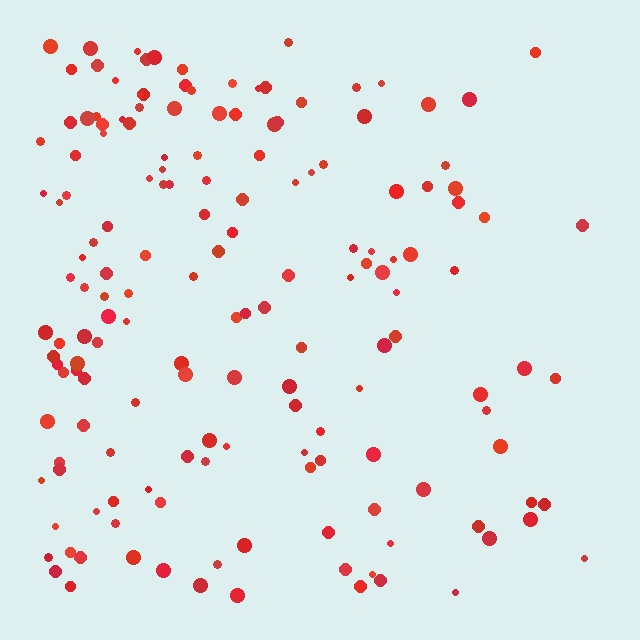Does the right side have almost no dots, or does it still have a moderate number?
Still a moderate number, just noticeably fewer than the left.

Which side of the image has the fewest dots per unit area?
The right.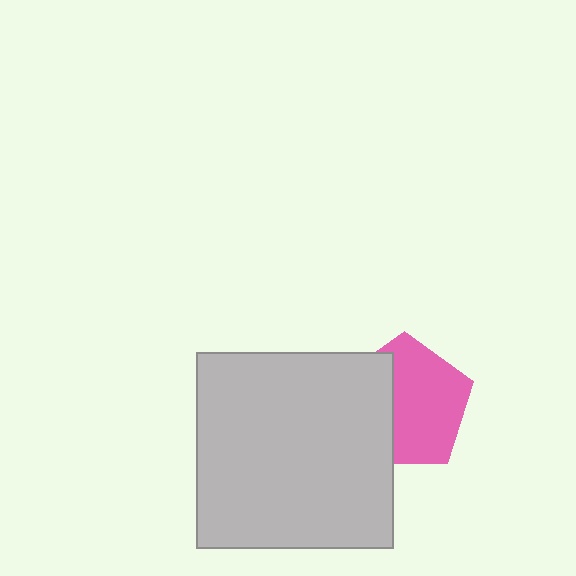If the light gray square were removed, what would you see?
You would see the complete pink pentagon.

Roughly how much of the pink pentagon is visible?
About half of it is visible (roughly 62%).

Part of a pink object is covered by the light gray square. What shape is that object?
It is a pentagon.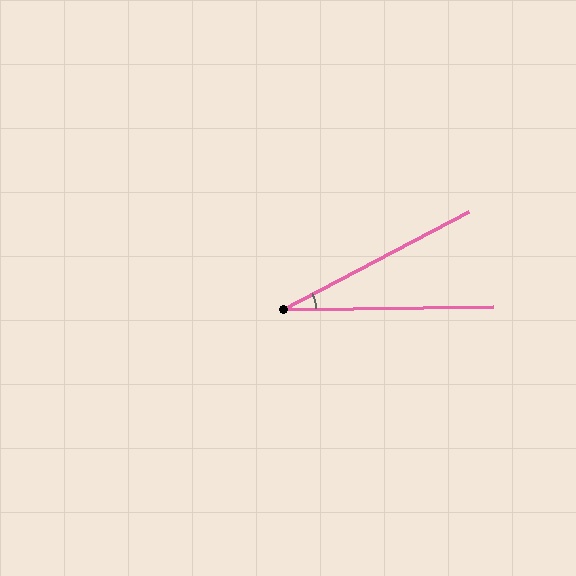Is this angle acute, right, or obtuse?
It is acute.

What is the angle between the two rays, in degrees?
Approximately 27 degrees.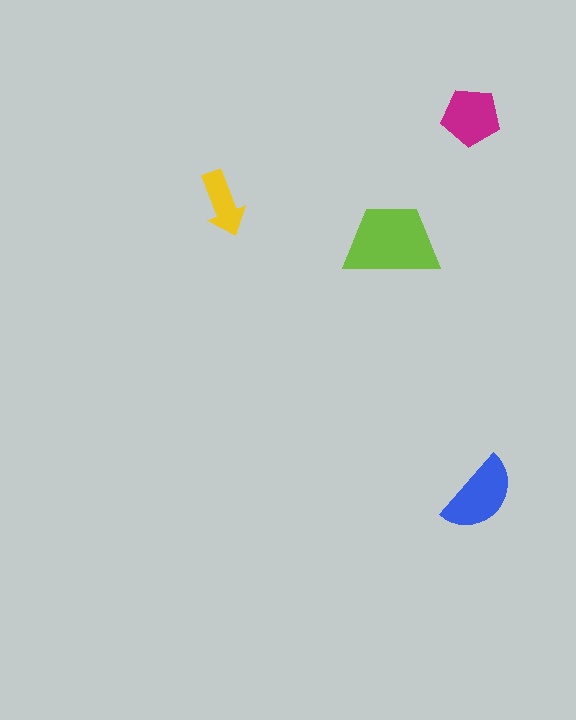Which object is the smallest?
The yellow arrow.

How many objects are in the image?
There are 4 objects in the image.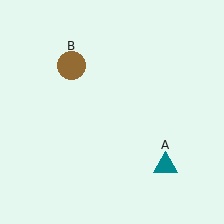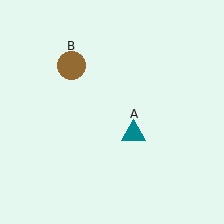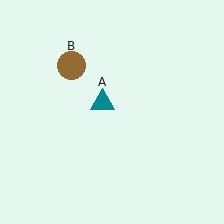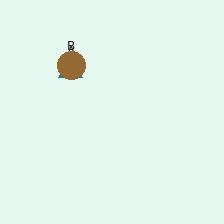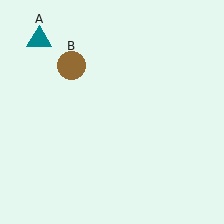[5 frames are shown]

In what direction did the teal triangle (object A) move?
The teal triangle (object A) moved up and to the left.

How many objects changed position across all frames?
1 object changed position: teal triangle (object A).